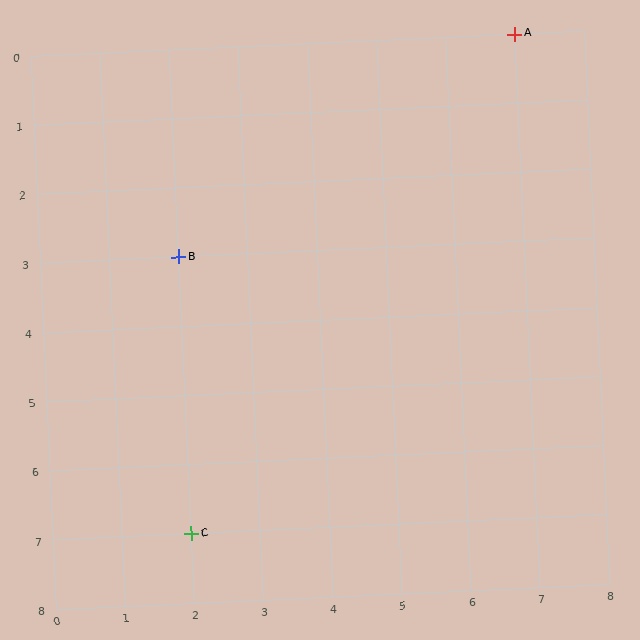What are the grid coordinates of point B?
Point B is at grid coordinates (2, 3).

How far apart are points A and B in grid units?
Points A and B are 5 columns and 3 rows apart (about 5.8 grid units diagonally).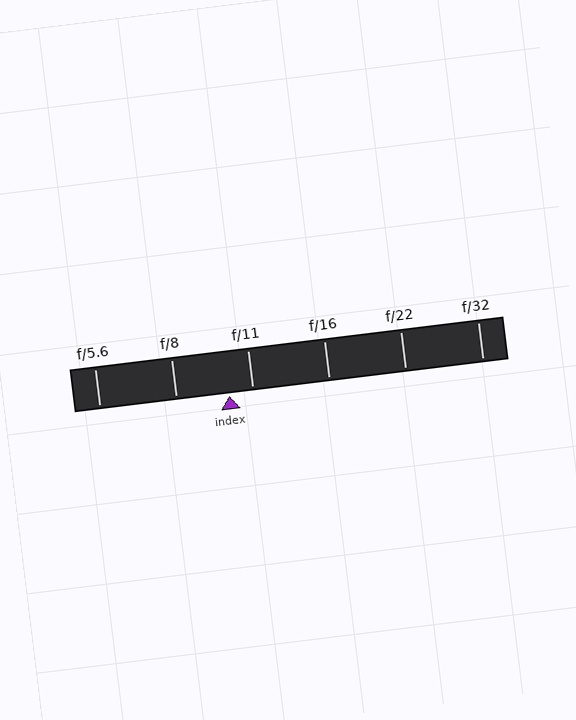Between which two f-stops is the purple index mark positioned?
The index mark is between f/8 and f/11.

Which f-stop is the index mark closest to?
The index mark is closest to f/11.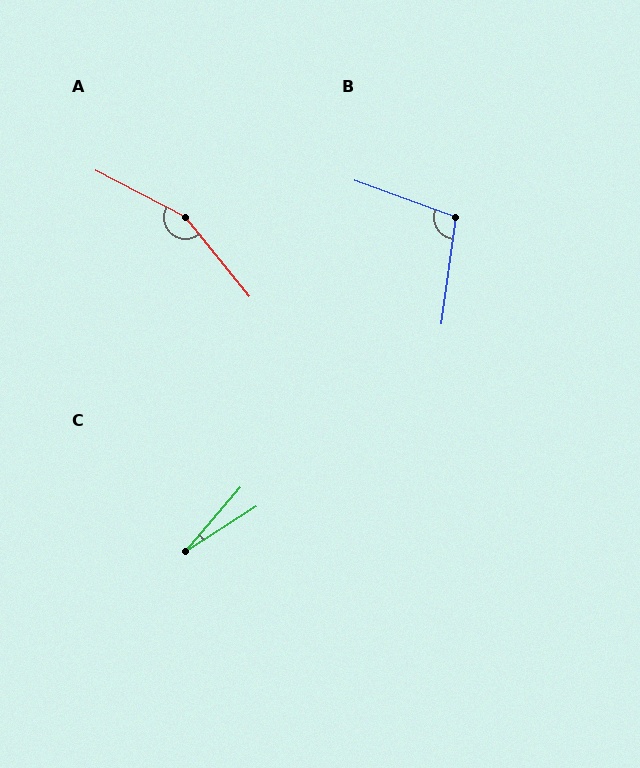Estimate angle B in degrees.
Approximately 102 degrees.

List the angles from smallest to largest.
C (17°), B (102°), A (157°).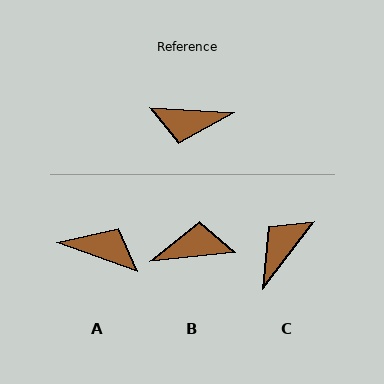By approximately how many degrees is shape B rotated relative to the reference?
Approximately 170 degrees clockwise.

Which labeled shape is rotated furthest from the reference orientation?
B, about 170 degrees away.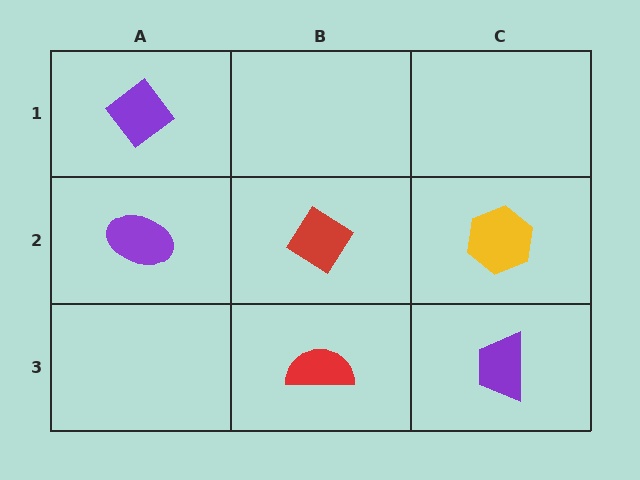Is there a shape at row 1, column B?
No, that cell is empty.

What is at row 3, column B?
A red semicircle.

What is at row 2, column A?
A purple ellipse.